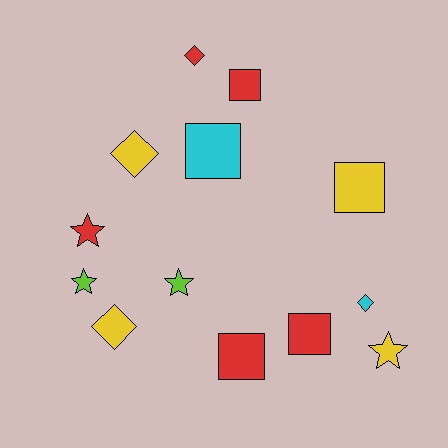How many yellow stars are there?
There is 1 yellow star.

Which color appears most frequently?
Red, with 5 objects.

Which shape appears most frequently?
Square, with 5 objects.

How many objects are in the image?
There are 13 objects.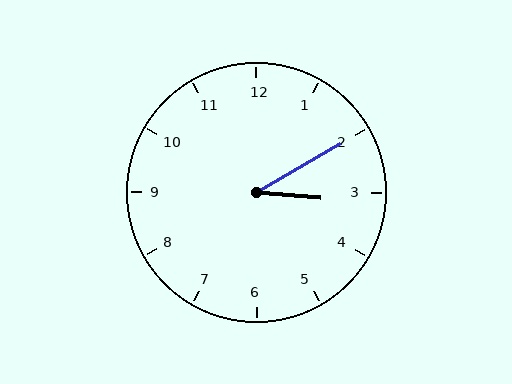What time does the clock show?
3:10.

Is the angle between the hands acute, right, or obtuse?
It is acute.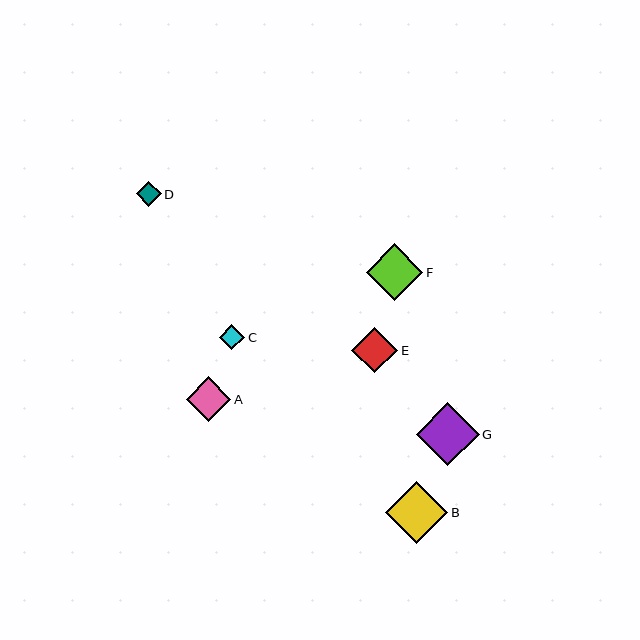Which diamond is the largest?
Diamond G is the largest with a size of approximately 63 pixels.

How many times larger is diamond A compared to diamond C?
Diamond A is approximately 1.7 times the size of diamond C.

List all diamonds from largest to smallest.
From largest to smallest: G, B, F, E, A, C, D.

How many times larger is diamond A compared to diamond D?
Diamond A is approximately 1.8 times the size of diamond D.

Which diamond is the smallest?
Diamond D is the smallest with a size of approximately 25 pixels.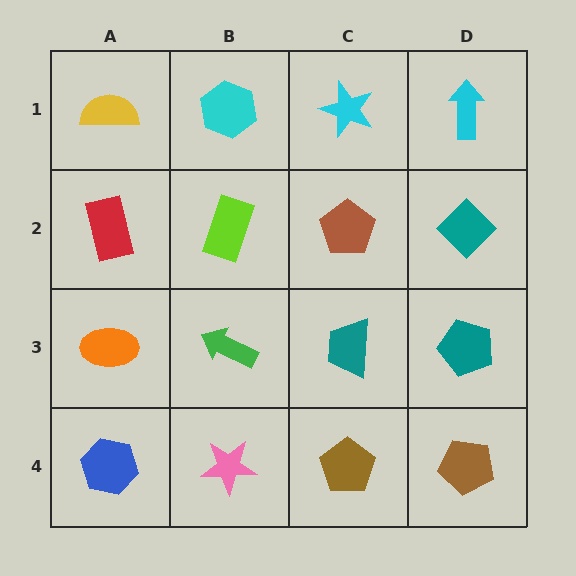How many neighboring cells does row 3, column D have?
3.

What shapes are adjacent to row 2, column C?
A cyan star (row 1, column C), a teal trapezoid (row 3, column C), a lime rectangle (row 2, column B), a teal diamond (row 2, column D).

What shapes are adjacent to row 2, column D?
A cyan arrow (row 1, column D), a teal pentagon (row 3, column D), a brown pentagon (row 2, column C).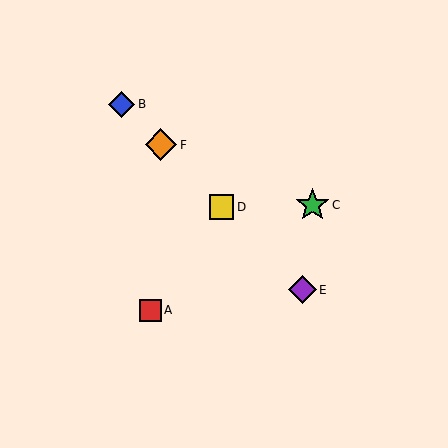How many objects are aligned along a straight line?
4 objects (B, D, E, F) are aligned along a straight line.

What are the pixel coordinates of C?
Object C is at (312, 205).